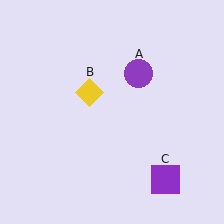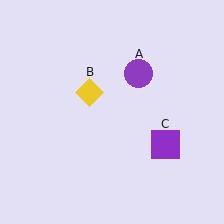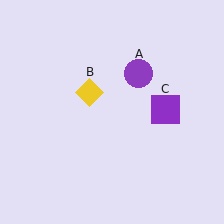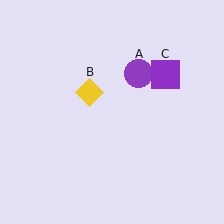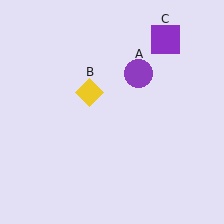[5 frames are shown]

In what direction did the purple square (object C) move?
The purple square (object C) moved up.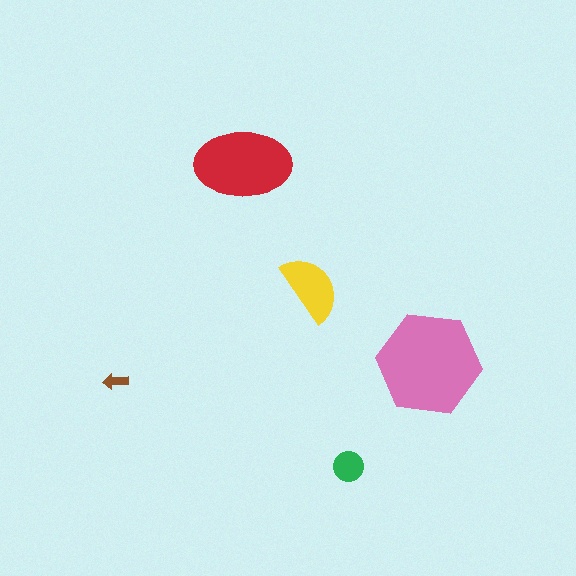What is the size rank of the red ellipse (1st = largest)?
2nd.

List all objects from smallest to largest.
The brown arrow, the green circle, the yellow semicircle, the red ellipse, the pink hexagon.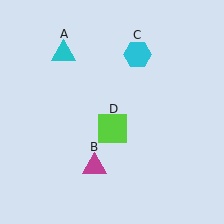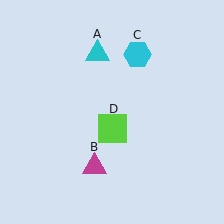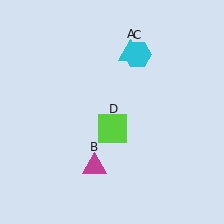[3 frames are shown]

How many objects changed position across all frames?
1 object changed position: cyan triangle (object A).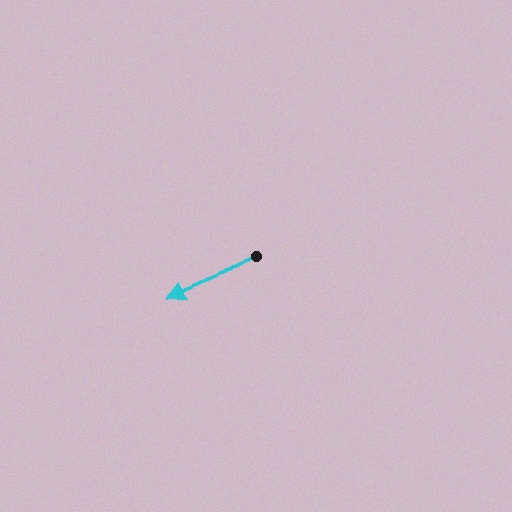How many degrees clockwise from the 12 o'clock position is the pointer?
Approximately 247 degrees.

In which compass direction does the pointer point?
Southwest.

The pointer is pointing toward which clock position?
Roughly 8 o'clock.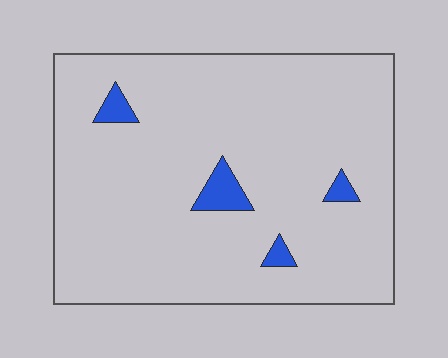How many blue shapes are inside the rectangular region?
4.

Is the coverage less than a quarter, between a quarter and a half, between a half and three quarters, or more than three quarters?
Less than a quarter.